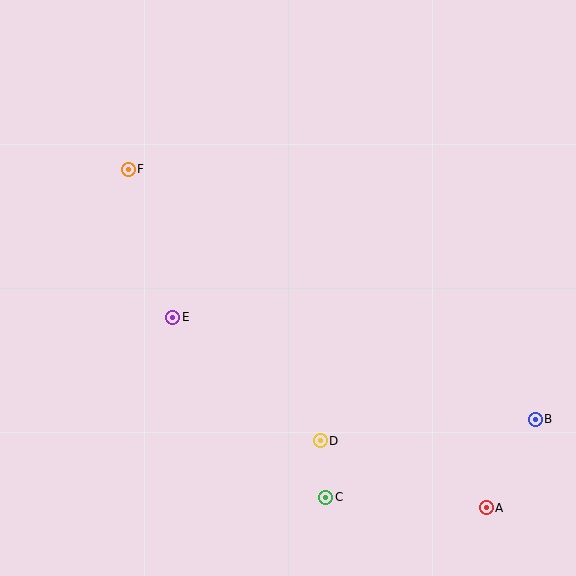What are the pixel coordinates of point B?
Point B is at (535, 419).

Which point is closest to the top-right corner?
Point B is closest to the top-right corner.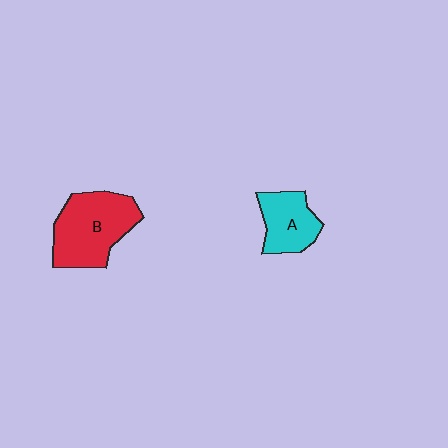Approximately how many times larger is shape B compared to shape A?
Approximately 1.6 times.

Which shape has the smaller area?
Shape A (cyan).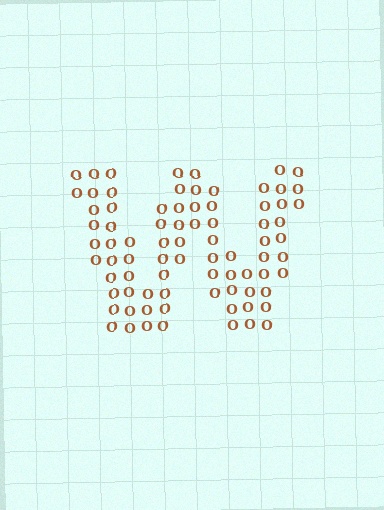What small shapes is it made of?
It is made of small letter O's.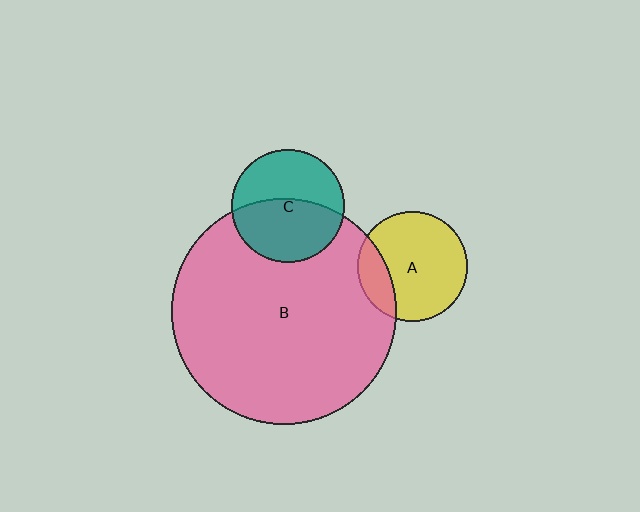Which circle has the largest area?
Circle B (pink).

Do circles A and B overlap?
Yes.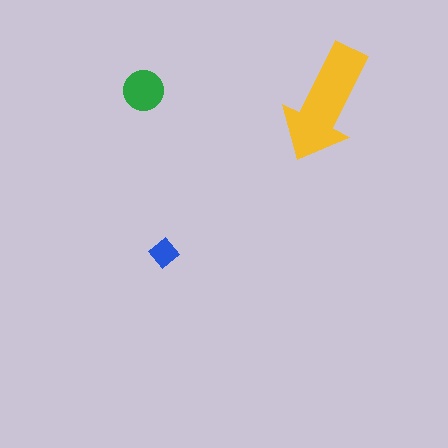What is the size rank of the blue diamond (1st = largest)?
3rd.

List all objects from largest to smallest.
The yellow arrow, the green circle, the blue diamond.